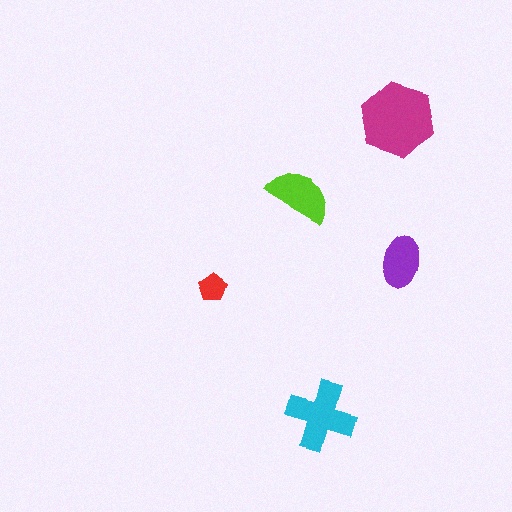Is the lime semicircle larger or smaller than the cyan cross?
Smaller.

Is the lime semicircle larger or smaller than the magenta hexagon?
Smaller.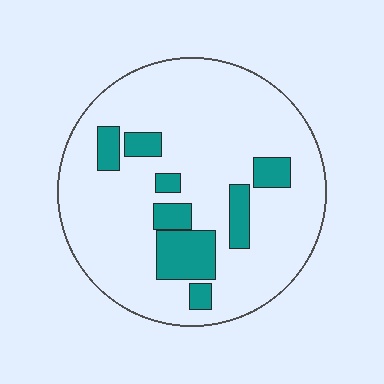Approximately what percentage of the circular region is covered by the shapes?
Approximately 15%.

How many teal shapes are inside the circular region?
8.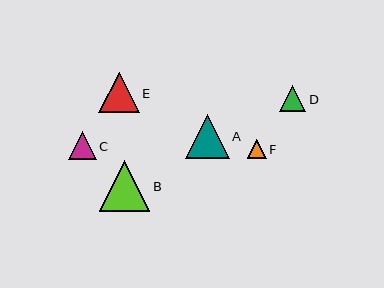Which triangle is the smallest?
Triangle F is the smallest with a size of approximately 19 pixels.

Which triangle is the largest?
Triangle B is the largest with a size of approximately 50 pixels.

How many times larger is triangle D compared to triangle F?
Triangle D is approximately 1.3 times the size of triangle F.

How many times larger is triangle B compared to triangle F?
Triangle B is approximately 2.6 times the size of triangle F.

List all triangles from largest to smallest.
From largest to smallest: B, A, E, C, D, F.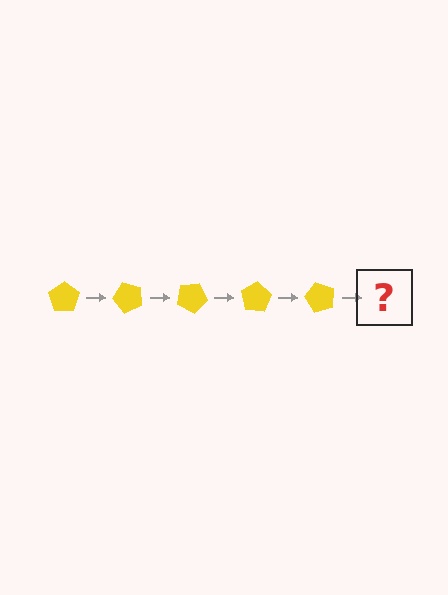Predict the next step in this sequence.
The next step is a yellow pentagon rotated 250 degrees.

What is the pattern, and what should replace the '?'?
The pattern is that the pentagon rotates 50 degrees each step. The '?' should be a yellow pentagon rotated 250 degrees.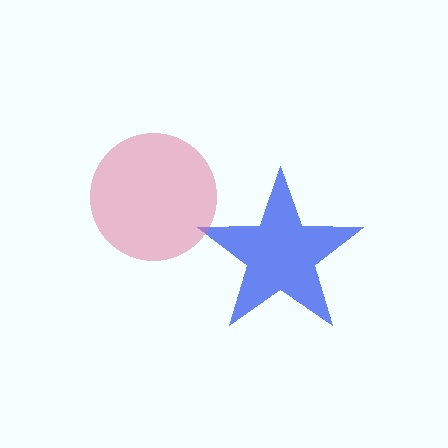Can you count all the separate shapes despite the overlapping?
Yes, there are 2 separate shapes.